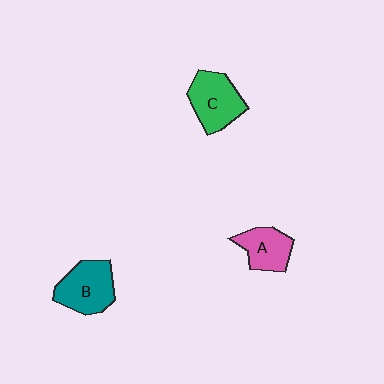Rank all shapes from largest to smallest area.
From largest to smallest: B (teal), C (green), A (pink).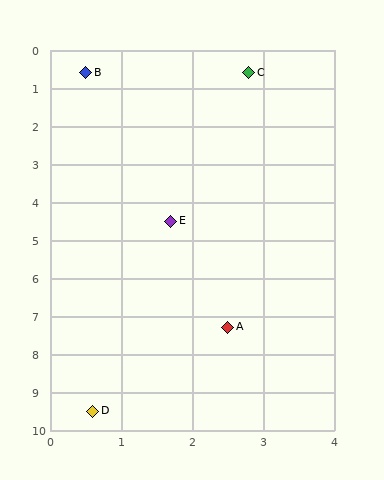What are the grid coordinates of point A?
Point A is at approximately (2.5, 7.3).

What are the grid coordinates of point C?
Point C is at approximately (2.8, 0.6).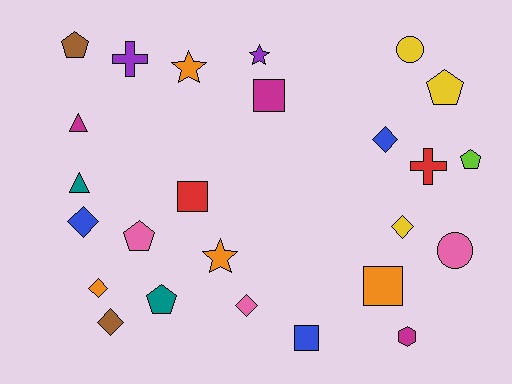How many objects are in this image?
There are 25 objects.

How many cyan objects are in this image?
There are no cyan objects.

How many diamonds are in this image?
There are 6 diamonds.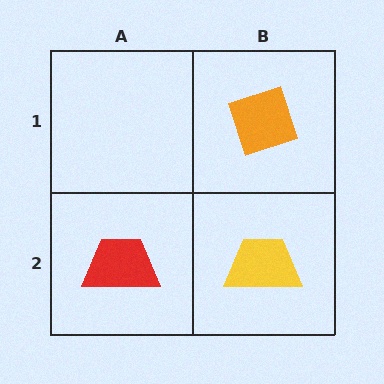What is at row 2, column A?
A red trapezoid.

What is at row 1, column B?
An orange diamond.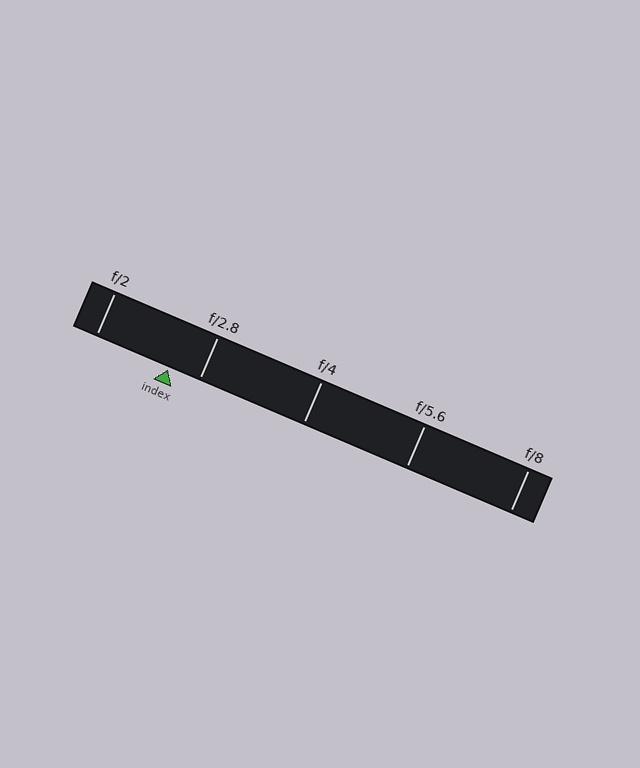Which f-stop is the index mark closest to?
The index mark is closest to f/2.8.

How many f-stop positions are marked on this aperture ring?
There are 5 f-stop positions marked.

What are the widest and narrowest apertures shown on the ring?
The widest aperture shown is f/2 and the narrowest is f/8.